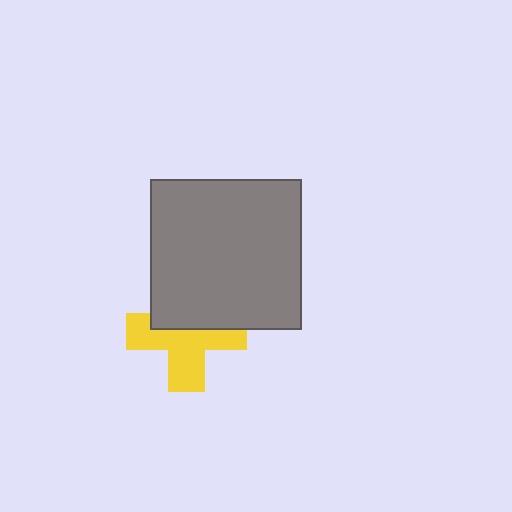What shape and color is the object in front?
The object in front is a gray square.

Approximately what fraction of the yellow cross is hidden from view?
Roughly 42% of the yellow cross is hidden behind the gray square.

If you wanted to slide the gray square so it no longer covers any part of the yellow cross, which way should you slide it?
Slide it up — that is the most direct way to separate the two shapes.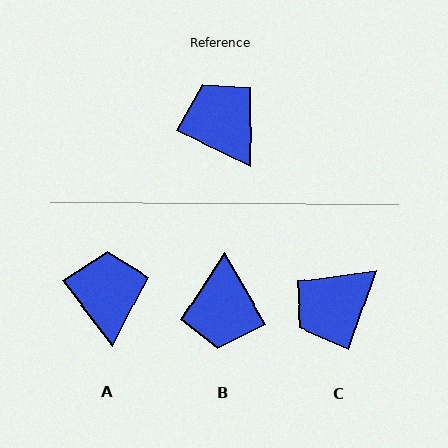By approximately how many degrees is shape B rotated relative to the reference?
Approximately 147 degrees counter-clockwise.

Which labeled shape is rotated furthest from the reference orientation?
B, about 147 degrees away.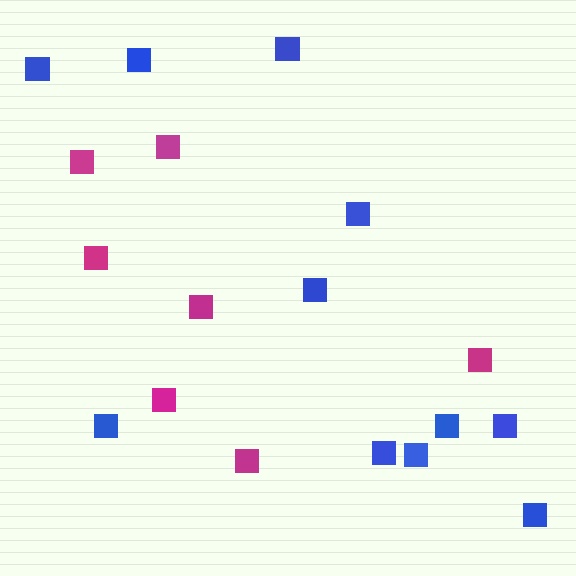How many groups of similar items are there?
There are 2 groups: one group of magenta squares (7) and one group of blue squares (11).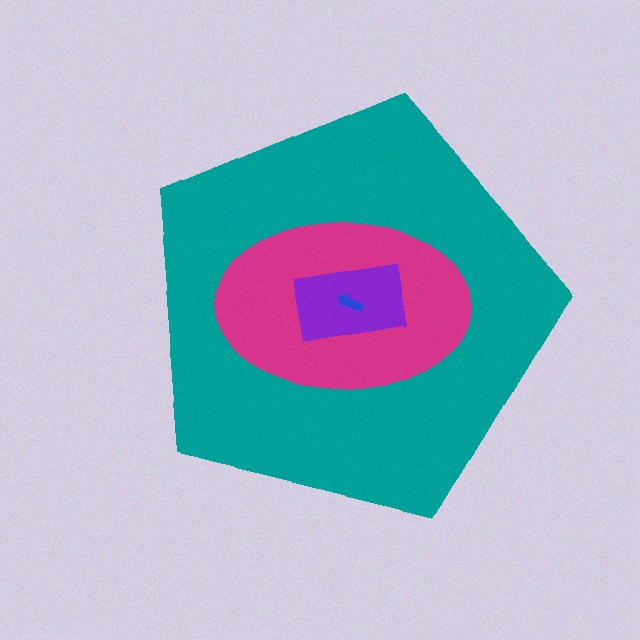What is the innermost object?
The blue arrow.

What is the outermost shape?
The teal pentagon.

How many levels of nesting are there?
4.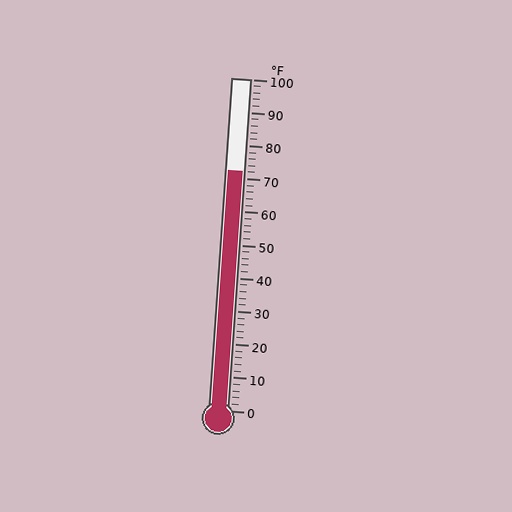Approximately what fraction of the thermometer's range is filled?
The thermometer is filled to approximately 70% of its range.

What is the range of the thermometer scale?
The thermometer scale ranges from 0°F to 100°F.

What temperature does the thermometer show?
The thermometer shows approximately 72°F.